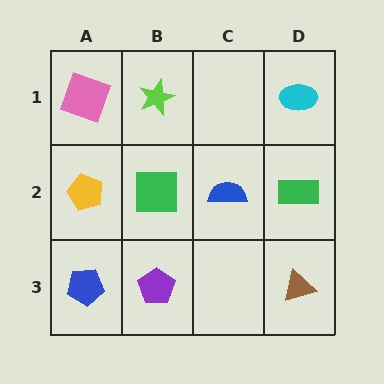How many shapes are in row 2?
4 shapes.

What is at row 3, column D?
A brown triangle.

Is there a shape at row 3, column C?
No, that cell is empty.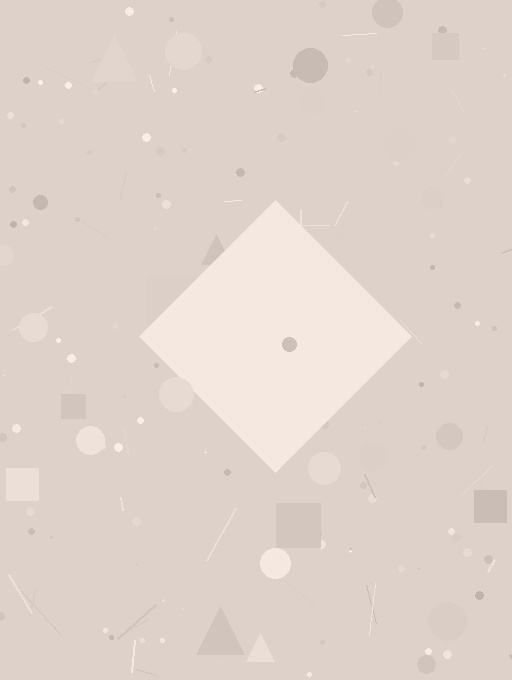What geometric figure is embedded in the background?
A diamond is embedded in the background.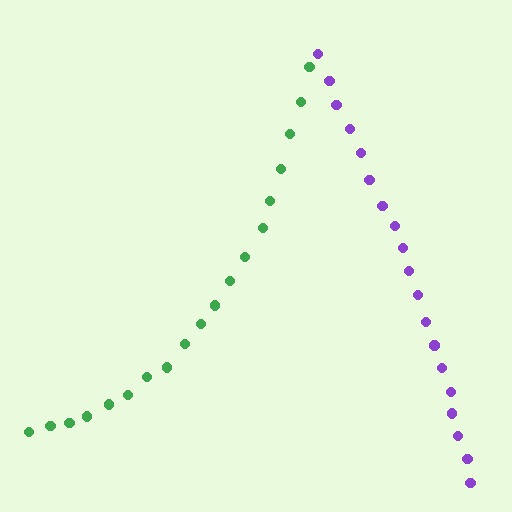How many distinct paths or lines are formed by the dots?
There are 2 distinct paths.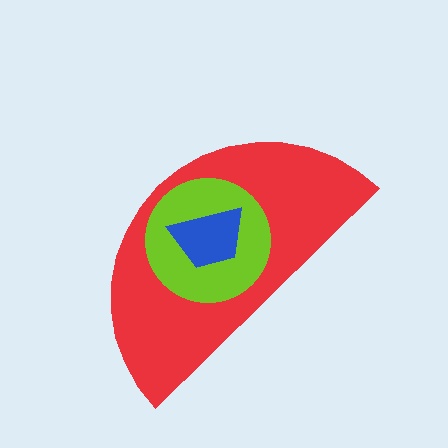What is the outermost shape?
The red semicircle.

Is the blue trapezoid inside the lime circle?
Yes.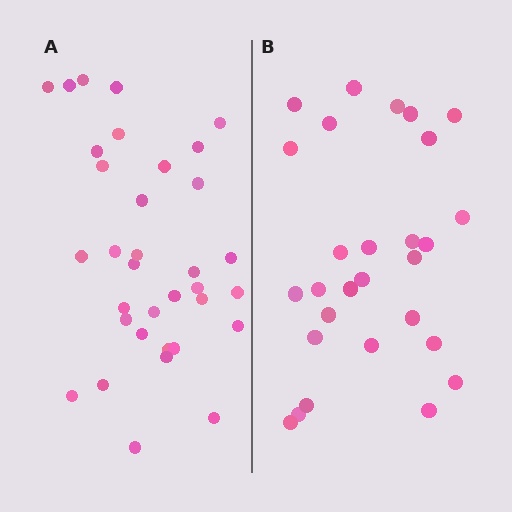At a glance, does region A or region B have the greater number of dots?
Region A (the left region) has more dots.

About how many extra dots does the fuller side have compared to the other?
Region A has about 6 more dots than region B.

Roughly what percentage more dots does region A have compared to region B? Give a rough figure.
About 20% more.